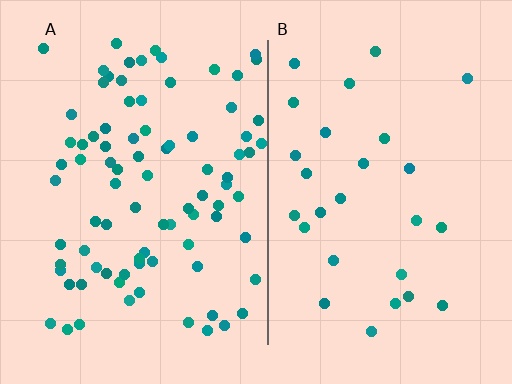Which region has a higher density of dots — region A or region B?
A (the left).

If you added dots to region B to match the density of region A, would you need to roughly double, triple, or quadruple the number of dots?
Approximately triple.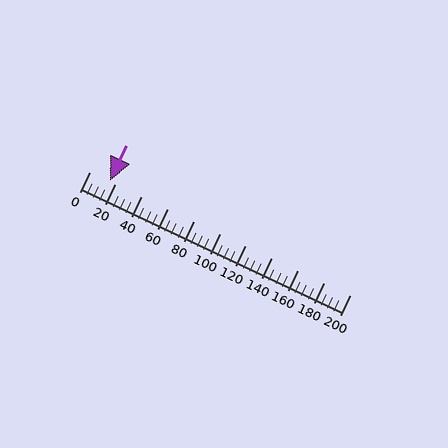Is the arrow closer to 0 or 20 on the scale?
The arrow is closer to 20.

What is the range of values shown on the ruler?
The ruler shows values from 0 to 200.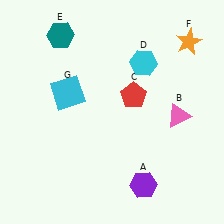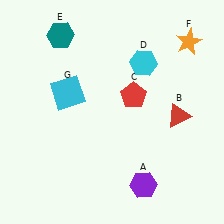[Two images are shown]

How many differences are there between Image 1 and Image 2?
There is 1 difference between the two images.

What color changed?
The triangle (B) changed from pink in Image 1 to red in Image 2.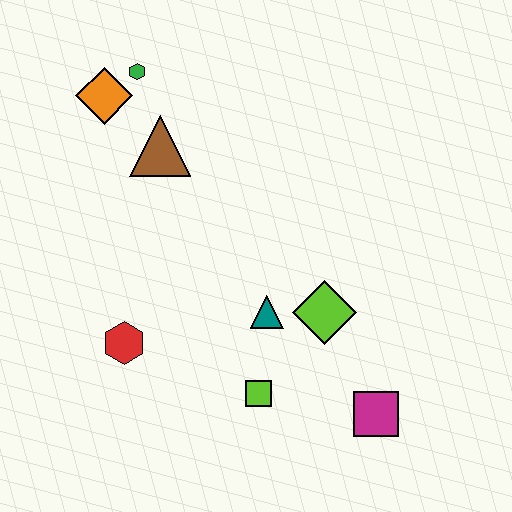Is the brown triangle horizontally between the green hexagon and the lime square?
Yes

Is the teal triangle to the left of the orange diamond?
No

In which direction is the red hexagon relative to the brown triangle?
The red hexagon is below the brown triangle.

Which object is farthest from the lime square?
The green hexagon is farthest from the lime square.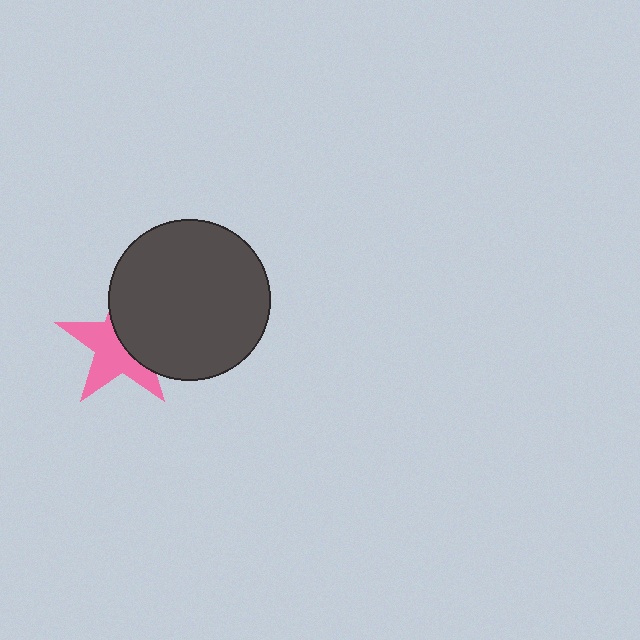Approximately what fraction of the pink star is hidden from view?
Roughly 45% of the pink star is hidden behind the dark gray circle.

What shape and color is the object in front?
The object in front is a dark gray circle.